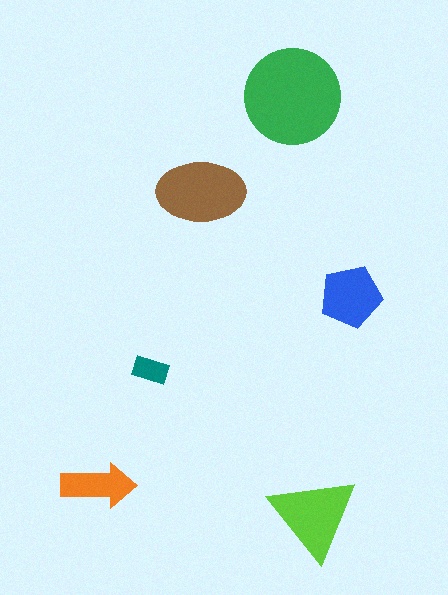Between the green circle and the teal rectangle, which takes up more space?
The green circle.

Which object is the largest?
The green circle.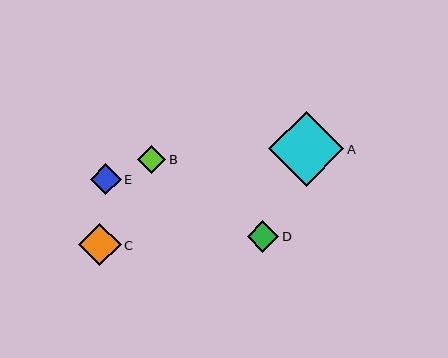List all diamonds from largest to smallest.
From largest to smallest: A, C, D, E, B.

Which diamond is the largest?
Diamond A is the largest with a size of approximately 75 pixels.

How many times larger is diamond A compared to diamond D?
Diamond A is approximately 2.4 times the size of diamond D.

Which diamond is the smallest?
Diamond B is the smallest with a size of approximately 28 pixels.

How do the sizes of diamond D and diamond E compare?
Diamond D and diamond E are approximately the same size.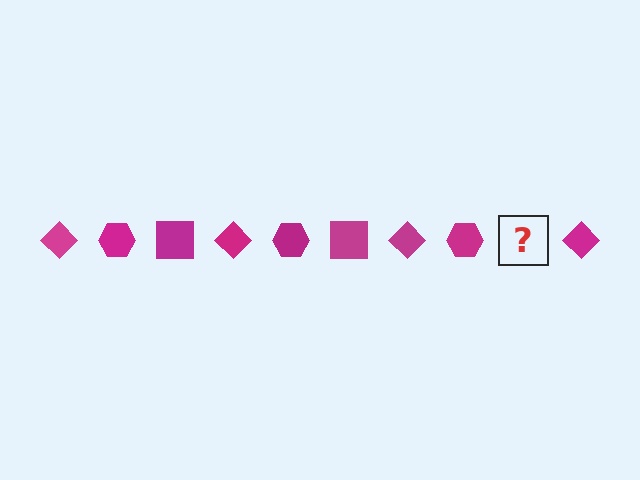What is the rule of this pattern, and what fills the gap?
The rule is that the pattern cycles through diamond, hexagon, square shapes in magenta. The gap should be filled with a magenta square.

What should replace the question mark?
The question mark should be replaced with a magenta square.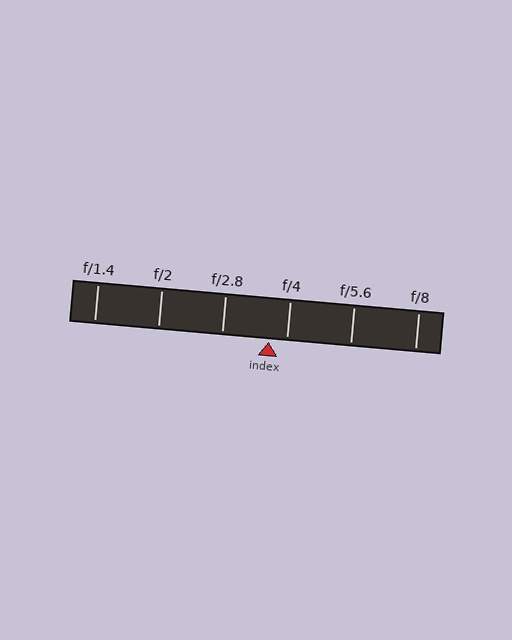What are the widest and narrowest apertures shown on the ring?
The widest aperture shown is f/1.4 and the narrowest is f/8.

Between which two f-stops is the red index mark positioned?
The index mark is between f/2.8 and f/4.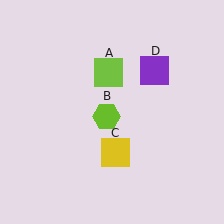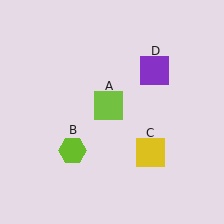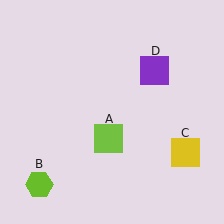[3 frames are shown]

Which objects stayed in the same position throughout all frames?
Purple square (object D) remained stationary.